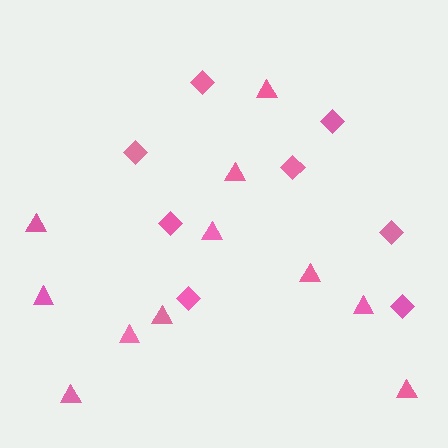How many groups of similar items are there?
There are 2 groups: one group of diamonds (8) and one group of triangles (11).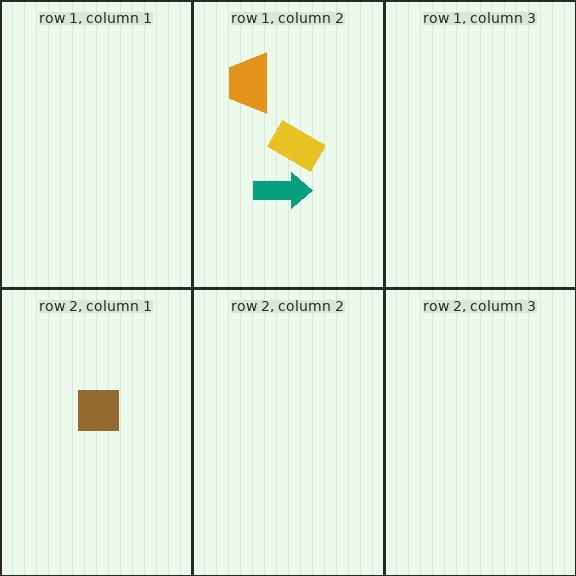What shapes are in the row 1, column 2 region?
The orange trapezoid, the teal arrow, the yellow rectangle.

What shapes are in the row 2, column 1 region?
The brown square.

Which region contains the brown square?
The row 2, column 1 region.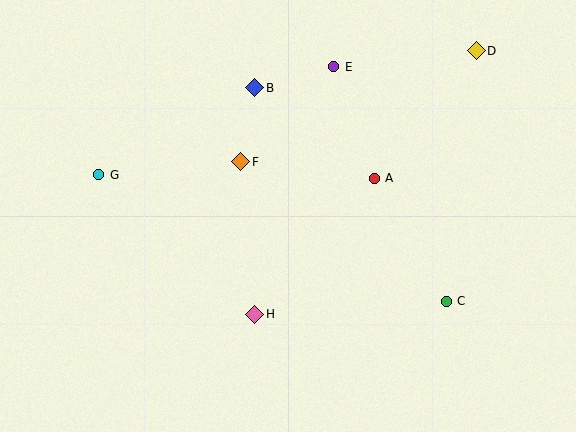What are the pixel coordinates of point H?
Point H is at (255, 314).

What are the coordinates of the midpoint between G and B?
The midpoint between G and B is at (177, 131).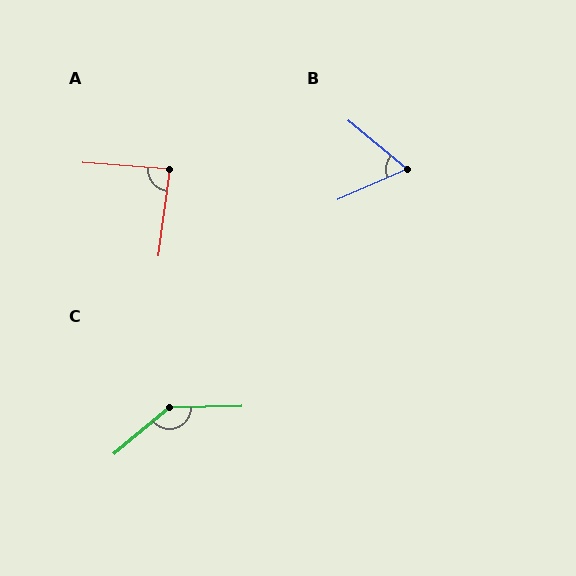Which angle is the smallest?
B, at approximately 63 degrees.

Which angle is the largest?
C, at approximately 141 degrees.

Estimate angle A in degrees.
Approximately 87 degrees.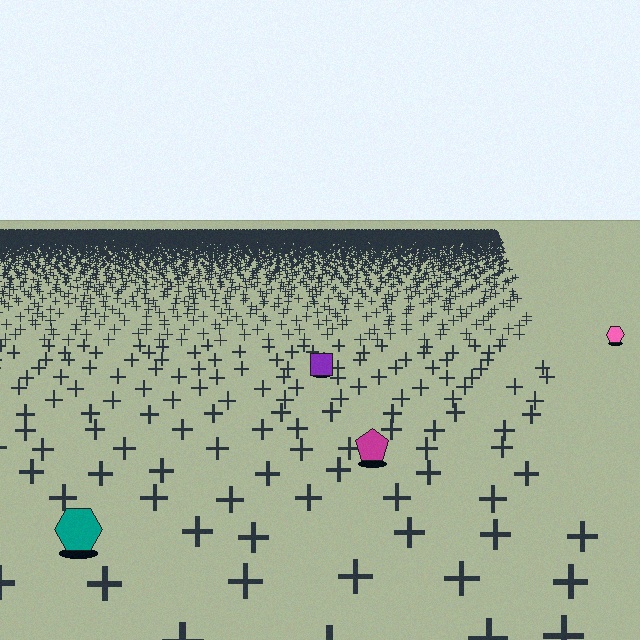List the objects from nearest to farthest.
From nearest to farthest: the teal hexagon, the magenta pentagon, the purple square, the pink hexagon.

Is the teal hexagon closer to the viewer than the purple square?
Yes. The teal hexagon is closer — you can tell from the texture gradient: the ground texture is coarser near it.